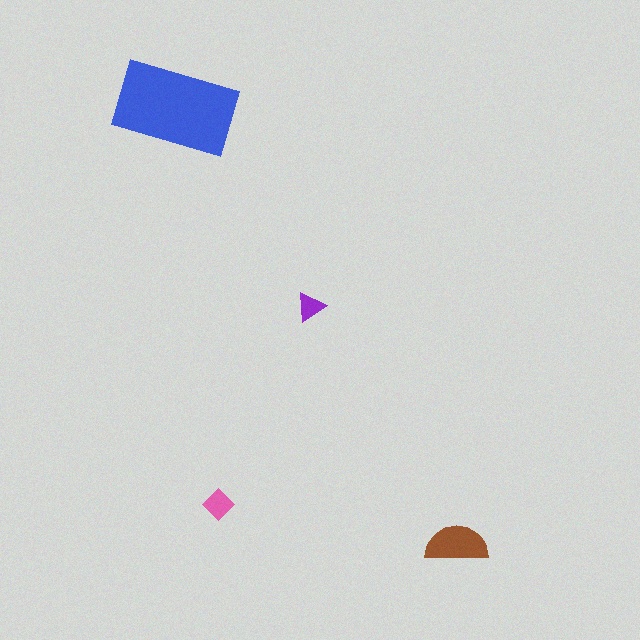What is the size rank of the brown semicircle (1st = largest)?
2nd.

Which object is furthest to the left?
The blue rectangle is leftmost.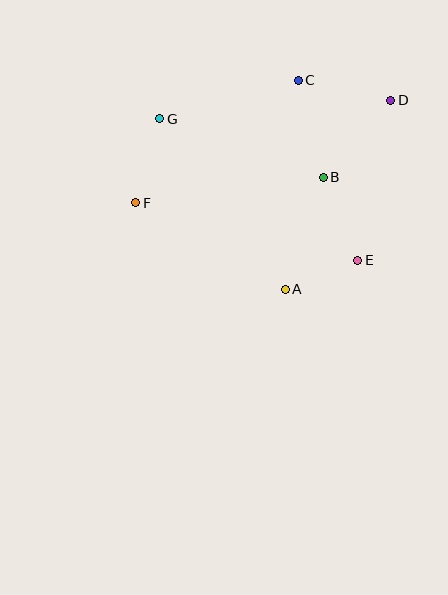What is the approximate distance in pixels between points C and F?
The distance between C and F is approximately 203 pixels.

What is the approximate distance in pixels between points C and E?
The distance between C and E is approximately 189 pixels.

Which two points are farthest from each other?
Points D and F are farthest from each other.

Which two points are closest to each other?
Points A and E are closest to each other.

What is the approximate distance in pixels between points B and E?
The distance between B and E is approximately 90 pixels.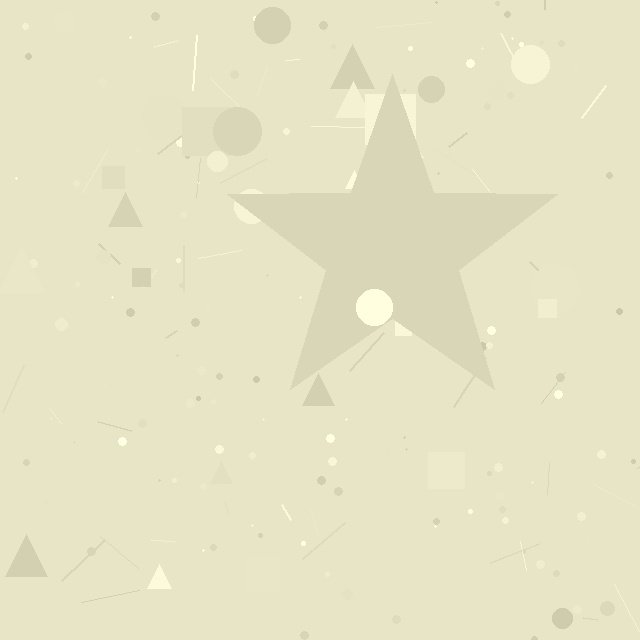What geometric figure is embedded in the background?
A star is embedded in the background.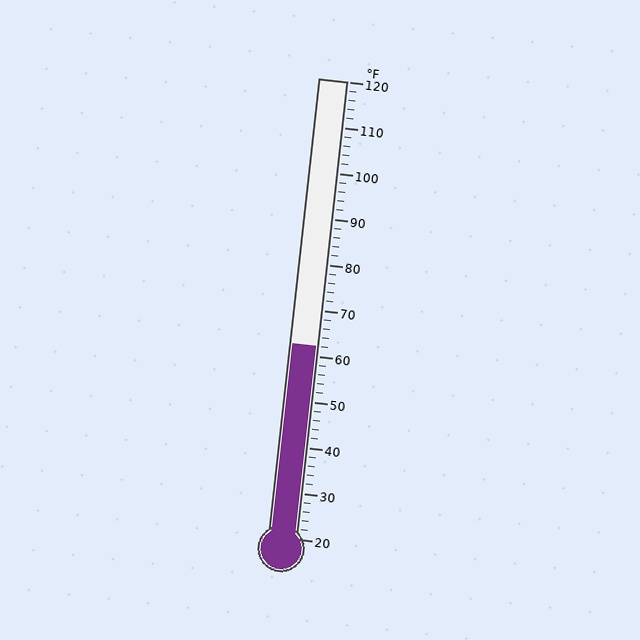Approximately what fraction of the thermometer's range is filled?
The thermometer is filled to approximately 40% of its range.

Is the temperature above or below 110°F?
The temperature is below 110°F.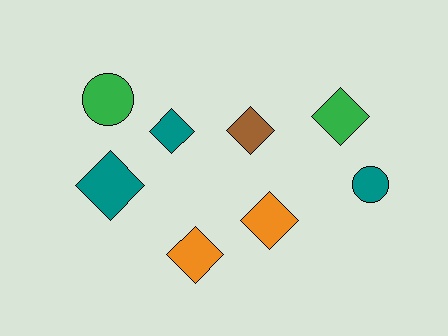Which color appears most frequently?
Teal, with 3 objects.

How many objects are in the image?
There are 8 objects.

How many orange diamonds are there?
There are 2 orange diamonds.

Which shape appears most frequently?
Diamond, with 6 objects.